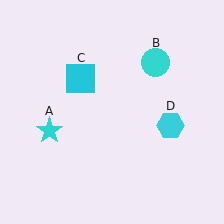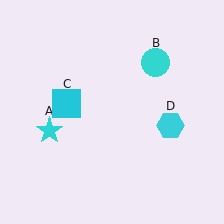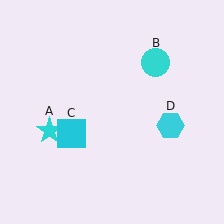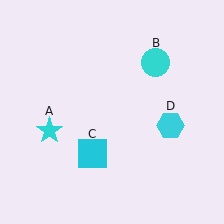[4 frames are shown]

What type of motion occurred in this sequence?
The cyan square (object C) rotated counterclockwise around the center of the scene.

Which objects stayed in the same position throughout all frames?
Cyan star (object A) and cyan circle (object B) and cyan hexagon (object D) remained stationary.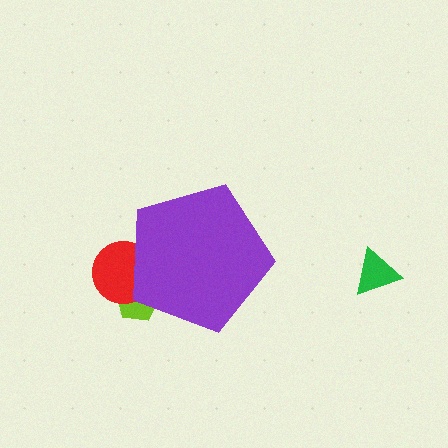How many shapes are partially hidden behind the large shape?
2 shapes are partially hidden.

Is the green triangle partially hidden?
No, the green triangle is fully visible.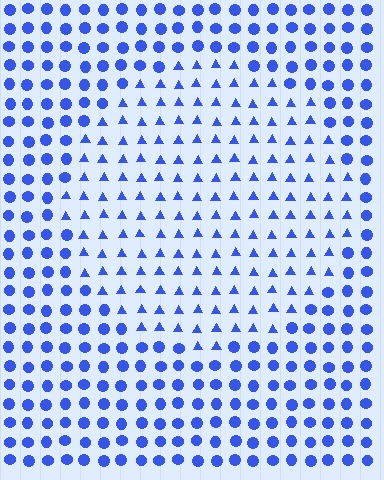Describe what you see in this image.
The image is filled with small blue elements arranged in a uniform grid. A circle-shaped region contains triangles, while the surrounding area contains circles. The boundary is defined purely by the change in element shape.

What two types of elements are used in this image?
The image uses triangles inside the circle region and circles outside it.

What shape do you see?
I see a circle.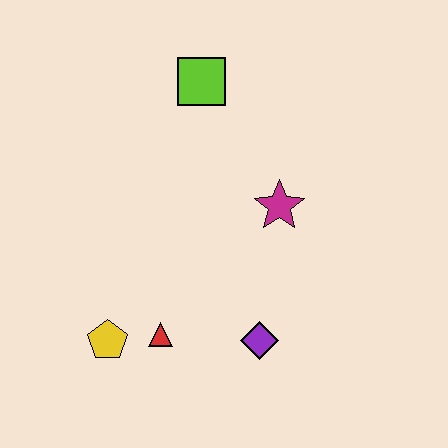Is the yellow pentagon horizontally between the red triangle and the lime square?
No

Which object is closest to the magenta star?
The purple diamond is closest to the magenta star.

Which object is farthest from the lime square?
The yellow pentagon is farthest from the lime square.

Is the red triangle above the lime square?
No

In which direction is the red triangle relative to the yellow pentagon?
The red triangle is to the right of the yellow pentagon.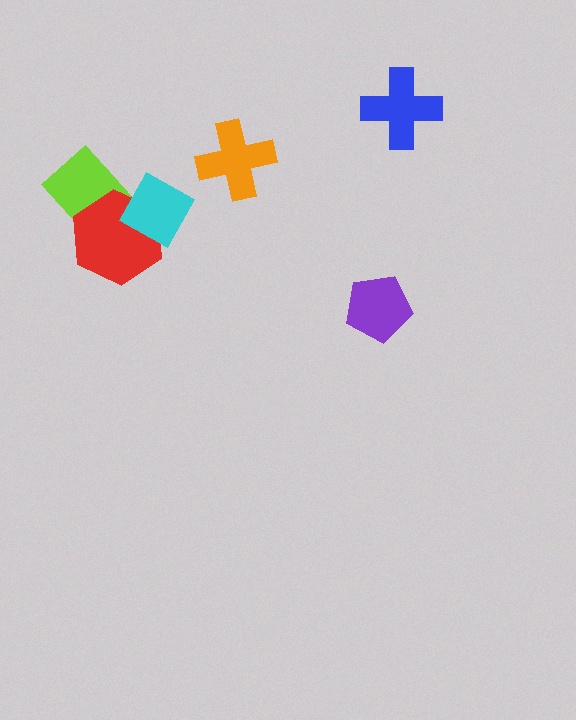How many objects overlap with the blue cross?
0 objects overlap with the blue cross.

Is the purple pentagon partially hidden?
No, no other shape covers it.